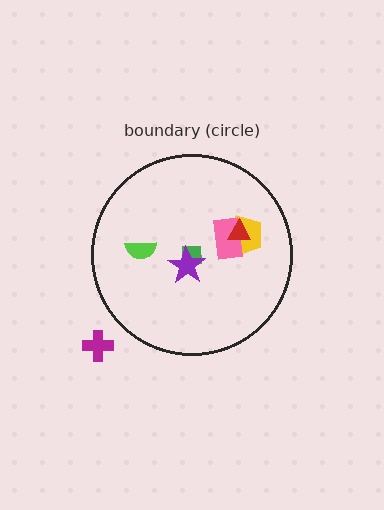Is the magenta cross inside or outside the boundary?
Outside.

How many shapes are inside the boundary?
6 inside, 1 outside.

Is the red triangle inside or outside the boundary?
Inside.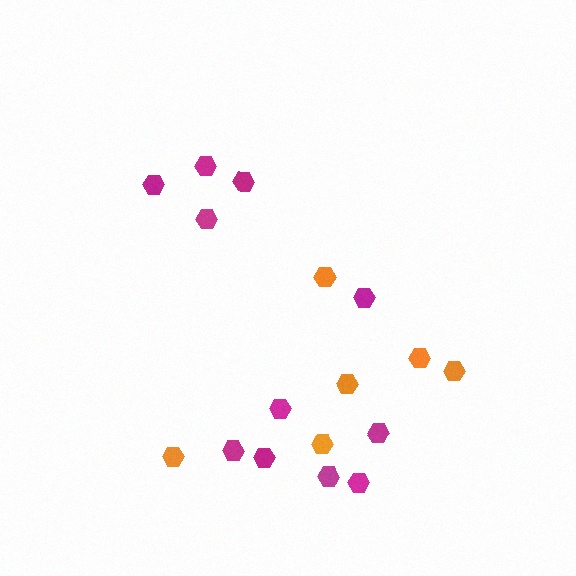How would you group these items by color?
There are 2 groups: one group of magenta hexagons (11) and one group of orange hexagons (6).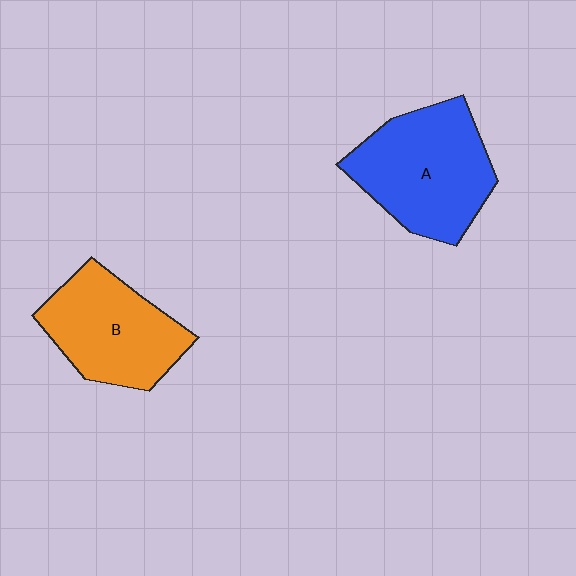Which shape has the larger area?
Shape A (blue).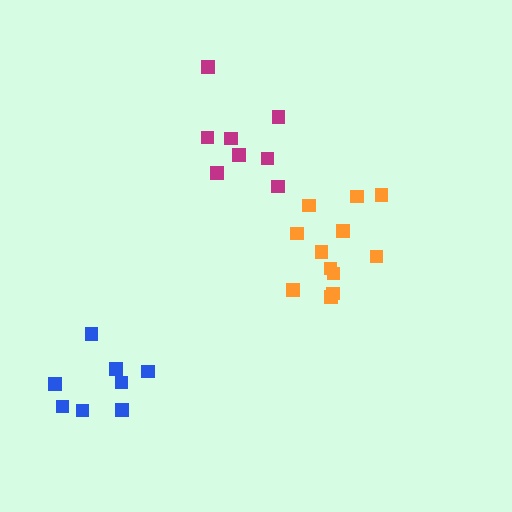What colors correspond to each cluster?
The clusters are colored: orange, magenta, blue.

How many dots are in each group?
Group 1: 12 dots, Group 2: 8 dots, Group 3: 8 dots (28 total).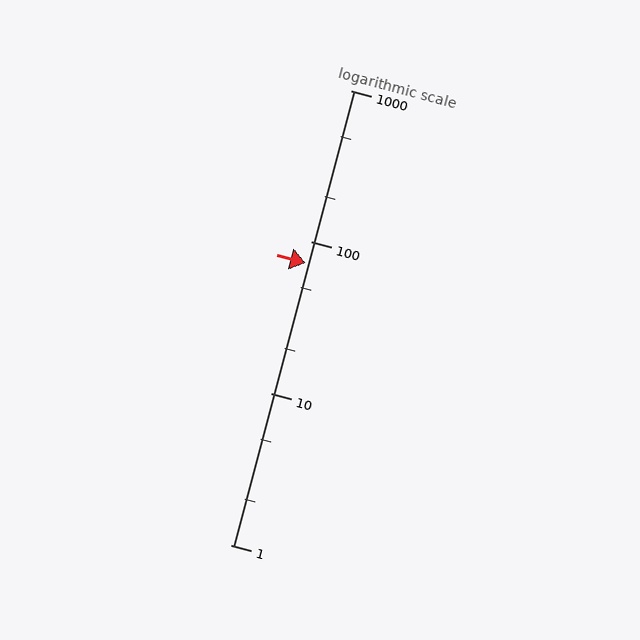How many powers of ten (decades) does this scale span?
The scale spans 3 decades, from 1 to 1000.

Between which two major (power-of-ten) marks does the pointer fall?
The pointer is between 10 and 100.